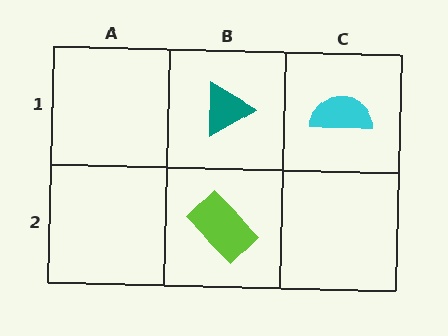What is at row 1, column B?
A teal triangle.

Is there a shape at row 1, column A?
No, that cell is empty.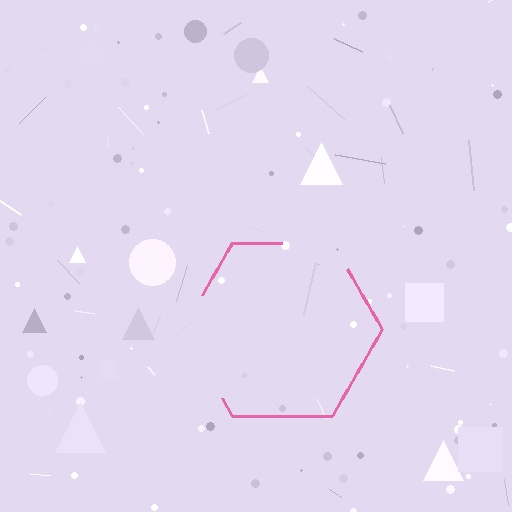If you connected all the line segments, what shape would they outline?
They would outline a hexagon.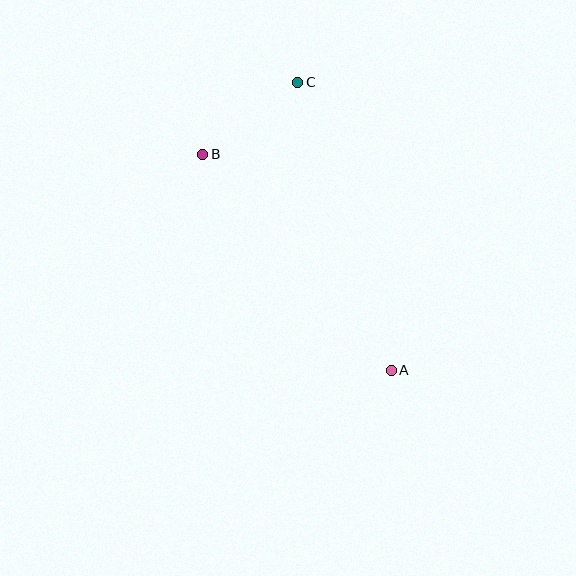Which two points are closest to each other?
Points B and C are closest to each other.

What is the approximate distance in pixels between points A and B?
The distance between A and B is approximately 286 pixels.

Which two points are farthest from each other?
Points A and C are farthest from each other.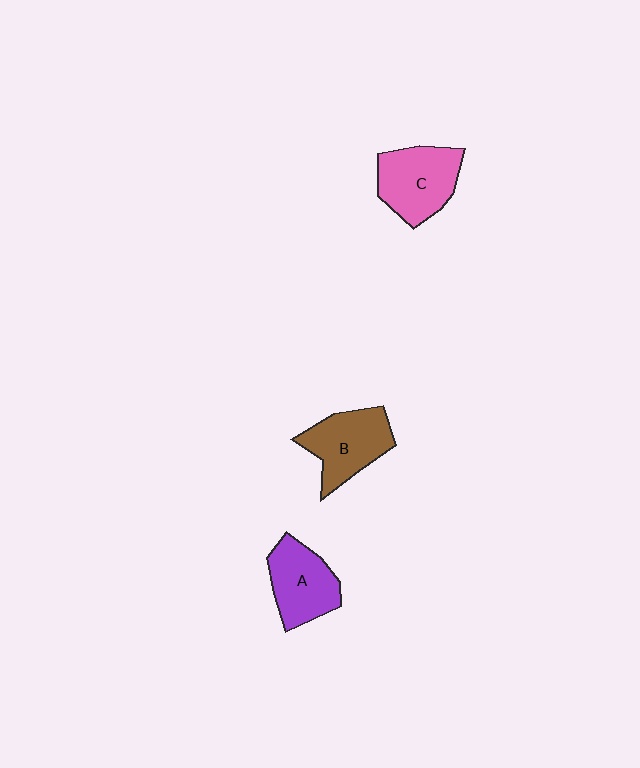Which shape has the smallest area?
Shape A (purple).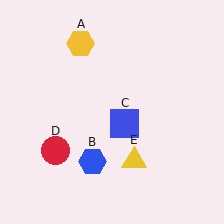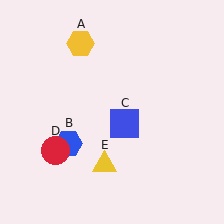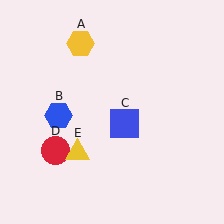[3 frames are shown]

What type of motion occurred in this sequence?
The blue hexagon (object B), yellow triangle (object E) rotated clockwise around the center of the scene.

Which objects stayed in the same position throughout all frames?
Yellow hexagon (object A) and blue square (object C) and red circle (object D) remained stationary.